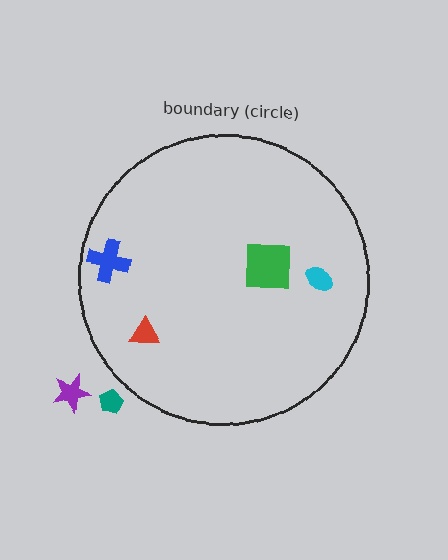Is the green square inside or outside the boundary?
Inside.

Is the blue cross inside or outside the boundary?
Inside.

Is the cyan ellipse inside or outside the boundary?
Inside.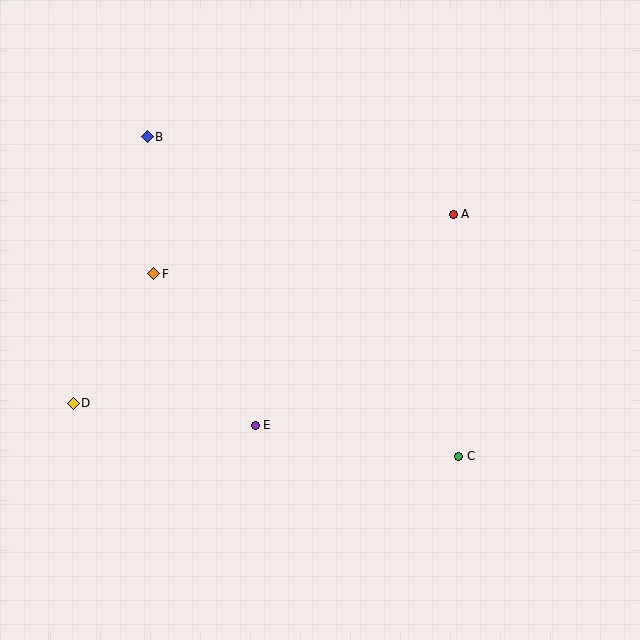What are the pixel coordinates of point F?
Point F is at (154, 274).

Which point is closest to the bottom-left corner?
Point D is closest to the bottom-left corner.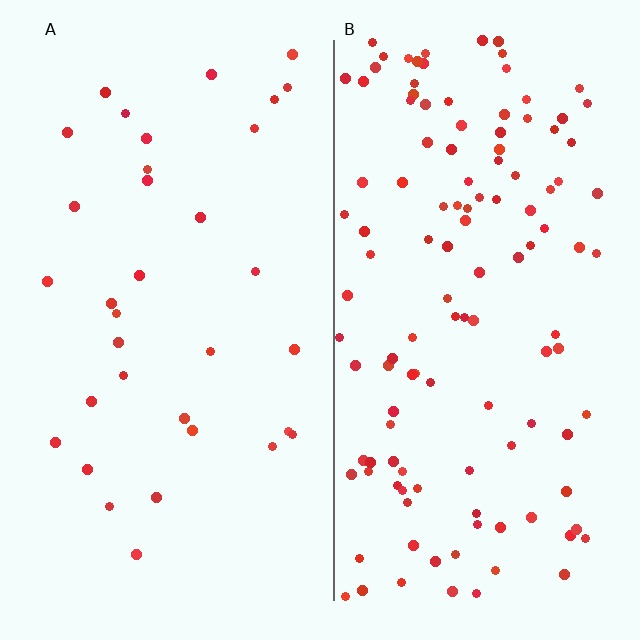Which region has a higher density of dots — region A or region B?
B (the right).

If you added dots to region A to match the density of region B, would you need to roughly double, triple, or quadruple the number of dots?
Approximately quadruple.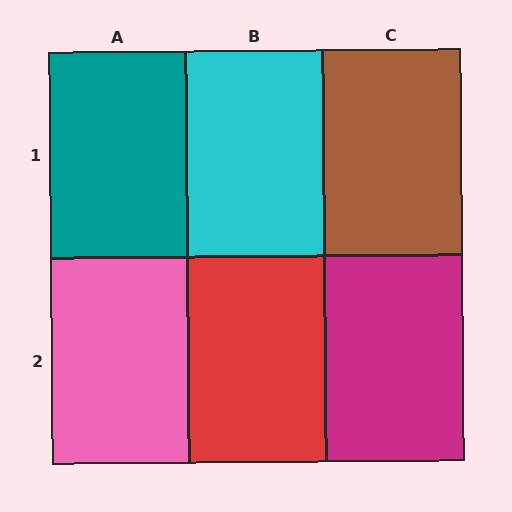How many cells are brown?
1 cell is brown.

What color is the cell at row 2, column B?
Red.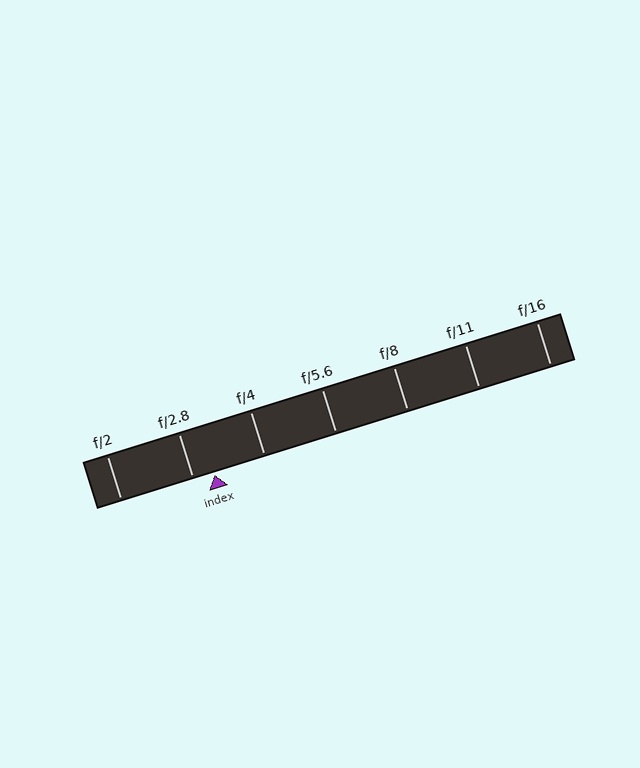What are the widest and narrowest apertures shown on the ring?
The widest aperture shown is f/2 and the narrowest is f/16.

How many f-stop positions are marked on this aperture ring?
There are 7 f-stop positions marked.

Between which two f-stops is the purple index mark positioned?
The index mark is between f/2.8 and f/4.